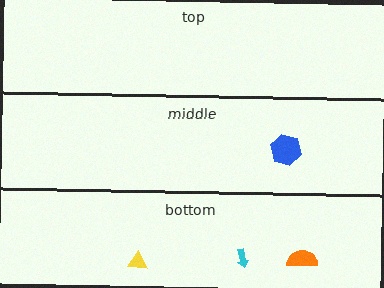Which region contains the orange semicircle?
The bottom region.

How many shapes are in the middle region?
1.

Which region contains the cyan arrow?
The bottom region.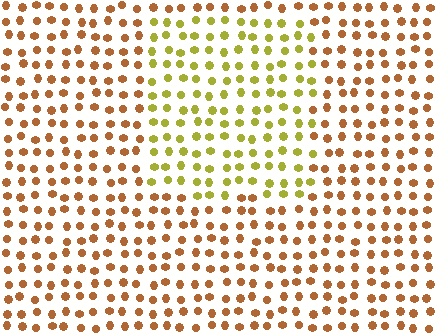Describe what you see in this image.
The image is filled with small brown elements in a uniform arrangement. A rectangle-shaped region is visible where the elements are tinted to a slightly different hue, forming a subtle color boundary.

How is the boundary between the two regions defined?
The boundary is defined purely by a slight shift in hue (about 40 degrees). Spacing, size, and orientation are identical on both sides.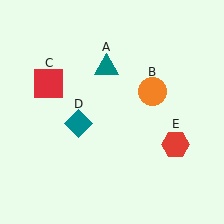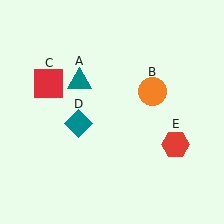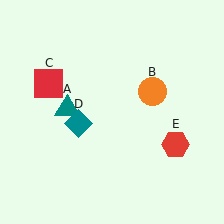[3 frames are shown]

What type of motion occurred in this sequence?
The teal triangle (object A) rotated counterclockwise around the center of the scene.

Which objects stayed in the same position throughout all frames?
Orange circle (object B) and red square (object C) and teal diamond (object D) and red hexagon (object E) remained stationary.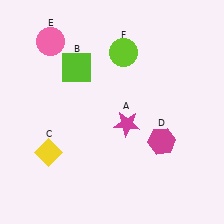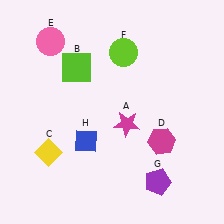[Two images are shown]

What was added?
A purple pentagon (G), a blue diamond (H) were added in Image 2.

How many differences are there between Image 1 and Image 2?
There are 2 differences between the two images.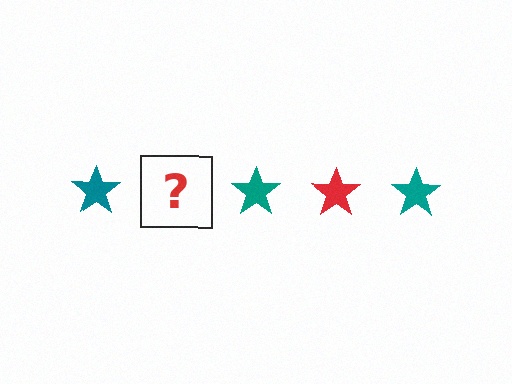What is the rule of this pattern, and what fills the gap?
The rule is that the pattern cycles through teal, red stars. The gap should be filled with a red star.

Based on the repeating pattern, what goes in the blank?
The blank should be a red star.